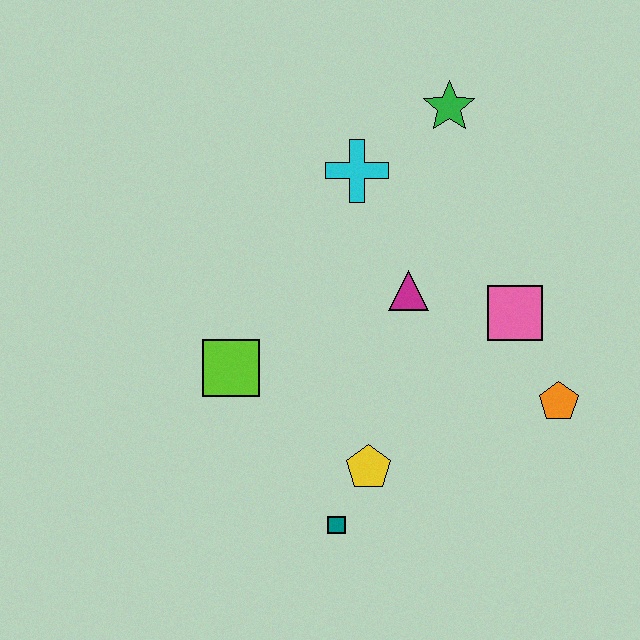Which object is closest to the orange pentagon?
The pink square is closest to the orange pentagon.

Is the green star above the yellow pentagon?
Yes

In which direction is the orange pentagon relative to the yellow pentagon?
The orange pentagon is to the right of the yellow pentagon.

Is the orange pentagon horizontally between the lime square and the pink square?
No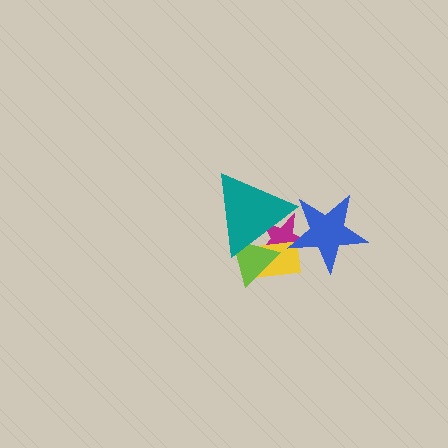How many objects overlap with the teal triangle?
4 objects overlap with the teal triangle.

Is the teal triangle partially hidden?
No, no other shape covers it.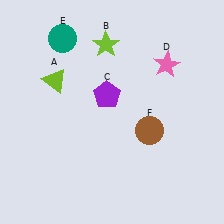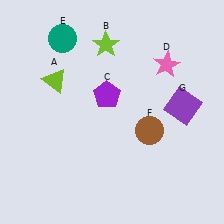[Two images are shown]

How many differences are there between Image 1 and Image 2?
There is 1 difference between the two images.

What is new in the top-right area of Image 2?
A purple square (G) was added in the top-right area of Image 2.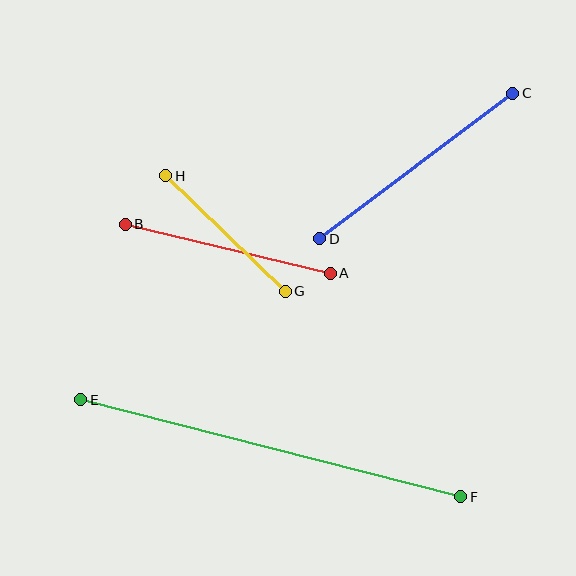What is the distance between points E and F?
The distance is approximately 392 pixels.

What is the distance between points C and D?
The distance is approximately 241 pixels.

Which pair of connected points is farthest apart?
Points E and F are farthest apart.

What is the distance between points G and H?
The distance is approximately 166 pixels.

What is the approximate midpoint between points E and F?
The midpoint is at approximately (271, 448) pixels.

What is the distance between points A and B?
The distance is approximately 211 pixels.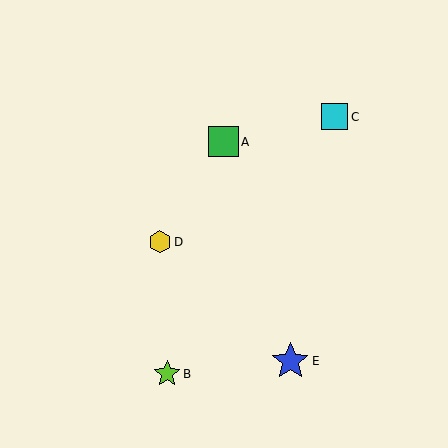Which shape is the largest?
The blue star (labeled E) is the largest.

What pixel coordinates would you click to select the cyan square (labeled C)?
Click at (335, 117) to select the cyan square C.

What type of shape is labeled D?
Shape D is a yellow hexagon.